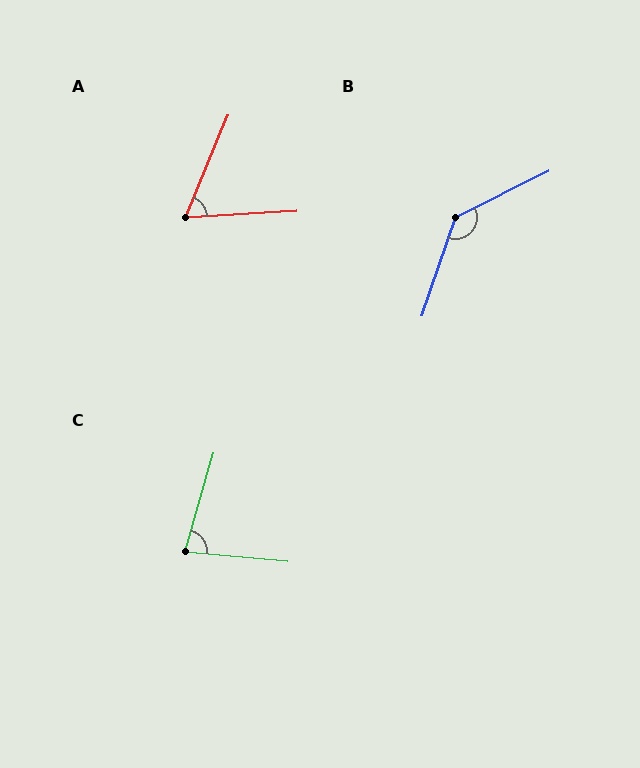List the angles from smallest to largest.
A (64°), C (79°), B (135°).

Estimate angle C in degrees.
Approximately 79 degrees.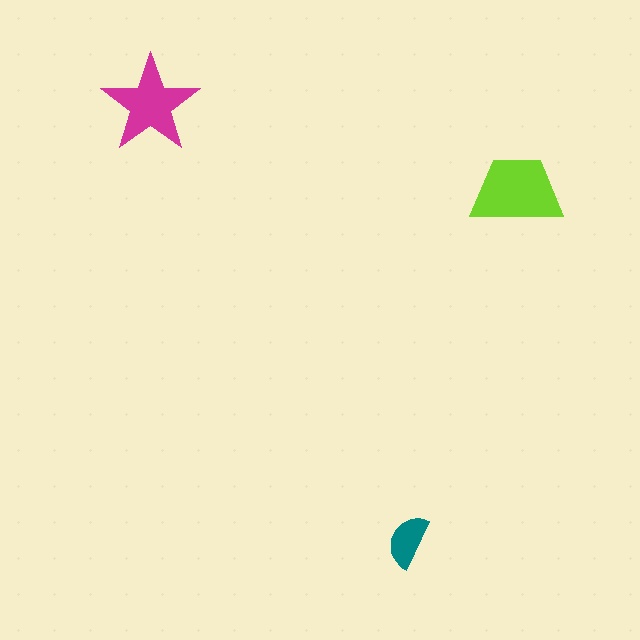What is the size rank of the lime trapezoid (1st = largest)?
1st.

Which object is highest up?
The magenta star is topmost.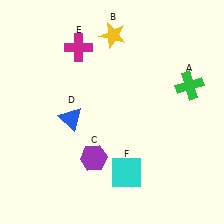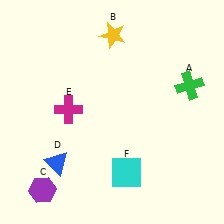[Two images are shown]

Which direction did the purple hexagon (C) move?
The purple hexagon (C) moved left.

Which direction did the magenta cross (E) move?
The magenta cross (E) moved down.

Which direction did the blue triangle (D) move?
The blue triangle (D) moved down.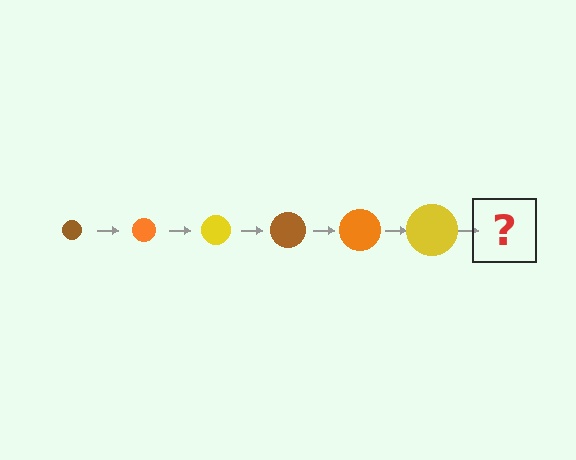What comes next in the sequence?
The next element should be a brown circle, larger than the previous one.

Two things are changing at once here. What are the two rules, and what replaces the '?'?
The two rules are that the circle grows larger each step and the color cycles through brown, orange, and yellow. The '?' should be a brown circle, larger than the previous one.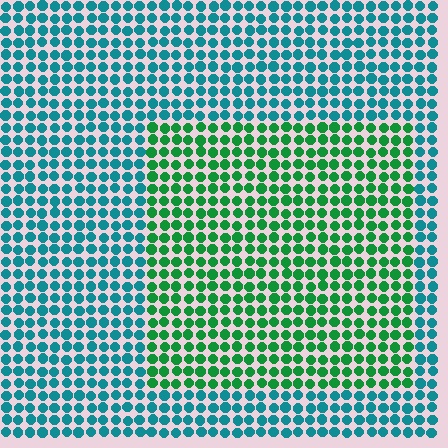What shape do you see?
I see a rectangle.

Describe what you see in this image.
The image is filled with small teal elements in a uniform arrangement. A rectangle-shaped region is visible where the elements are tinted to a slightly different hue, forming a subtle color boundary.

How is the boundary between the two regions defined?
The boundary is defined purely by a slight shift in hue (about 45 degrees). Spacing, size, and orientation are identical on both sides.